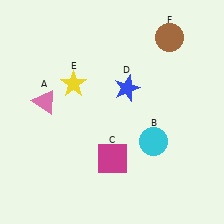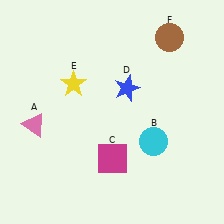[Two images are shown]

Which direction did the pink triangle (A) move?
The pink triangle (A) moved down.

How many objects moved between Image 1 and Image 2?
1 object moved between the two images.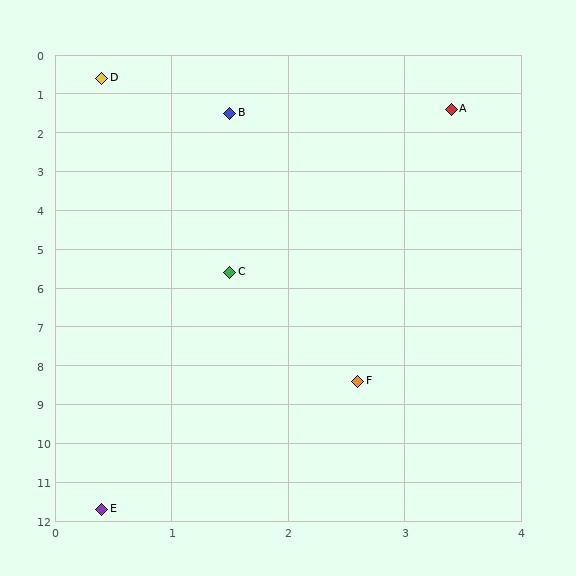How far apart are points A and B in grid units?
Points A and B are about 1.9 grid units apart.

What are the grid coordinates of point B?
Point B is at approximately (1.5, 1.5).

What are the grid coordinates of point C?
Point C is at approximately (1.5, 5.6).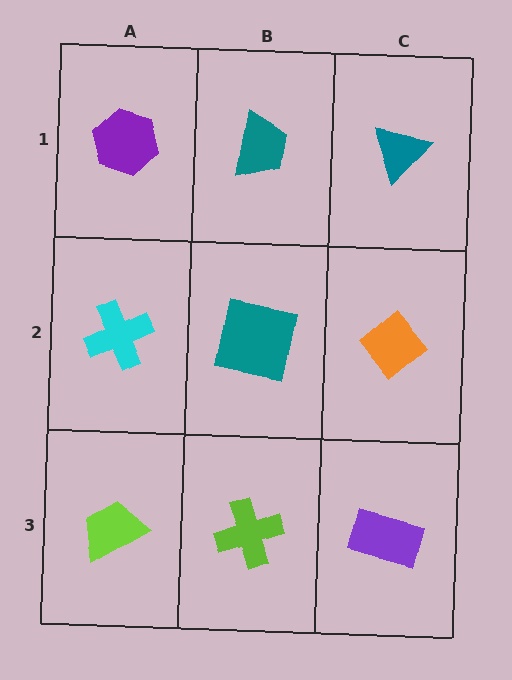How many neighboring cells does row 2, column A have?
3.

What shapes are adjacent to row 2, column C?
A teal triangle (row 1, column C), a purple rectangle (row 3, column C), a teal square (row 2, column B).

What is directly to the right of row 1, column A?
A teal trapezoid.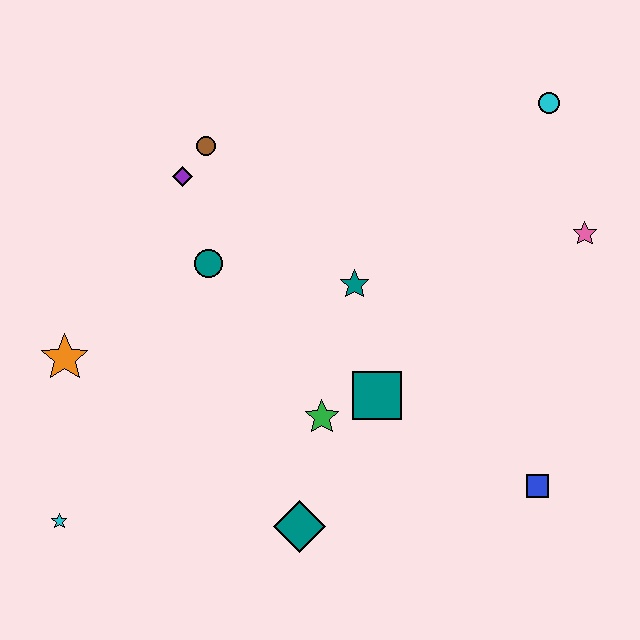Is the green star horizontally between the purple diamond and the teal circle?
No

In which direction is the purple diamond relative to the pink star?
The purple diamond is to the left of the pink star.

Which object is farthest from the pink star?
The cyan star is farthest from the pink star.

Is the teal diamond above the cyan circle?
No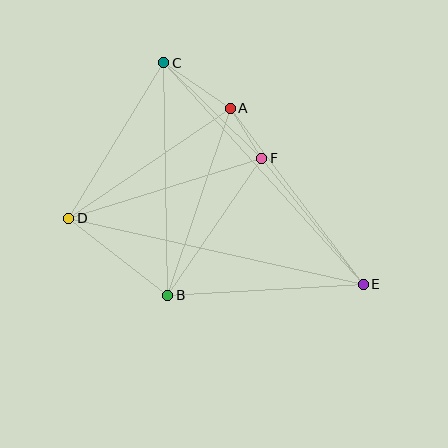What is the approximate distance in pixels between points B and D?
The distance between B and D is approximately 125 pixels.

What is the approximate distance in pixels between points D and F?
The distance between D and F is approximately 202 pixels.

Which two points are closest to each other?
Points A and F are closest to each other.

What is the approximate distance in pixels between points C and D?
The distance between C and D is approximately 182 pixels.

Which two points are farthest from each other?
Points D and E are farthest from each other.